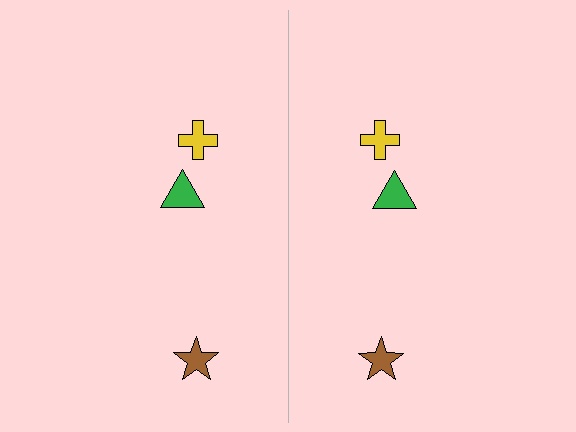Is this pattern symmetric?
Yes, this pattern has bilateral (reflection) symmetry.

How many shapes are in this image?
There are 6 shapes in this image.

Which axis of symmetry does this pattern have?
The pattern has a vertical axis of symmetry running through the center of the image.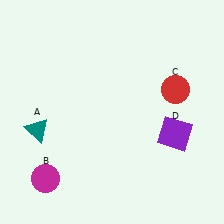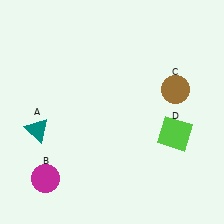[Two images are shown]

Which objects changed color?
C changed from red to brown. D changed from purple to lime.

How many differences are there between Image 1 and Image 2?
There are 2 differences between the two images.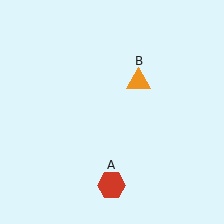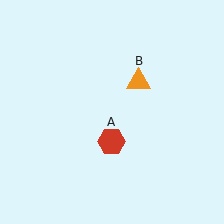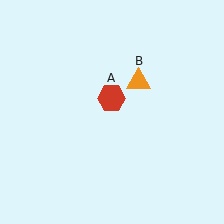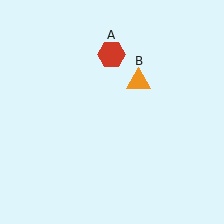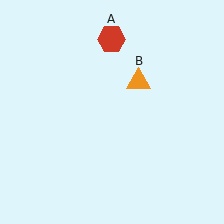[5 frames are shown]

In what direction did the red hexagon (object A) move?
The red hexagon (object A) moved up.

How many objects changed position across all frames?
1 object changed position: red hexagon (object A).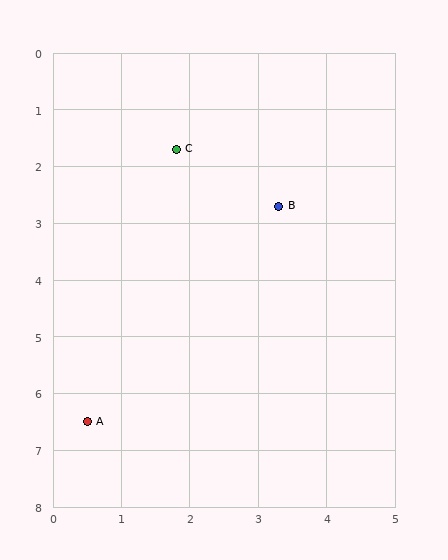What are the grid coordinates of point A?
Point A is at approximately (0.5, 6.5).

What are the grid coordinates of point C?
Point C is at approximately (1.8, 1.7).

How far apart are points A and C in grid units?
Points A and C are about 5.0 grid units apart.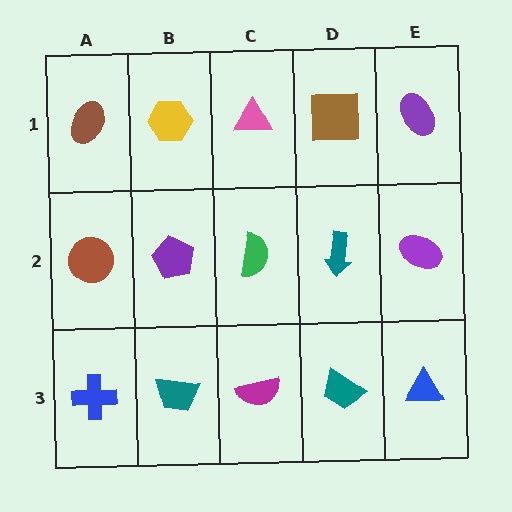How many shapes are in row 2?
5 shapes.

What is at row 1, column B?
A yellow hexagon.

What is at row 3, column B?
A teal trapezoid.